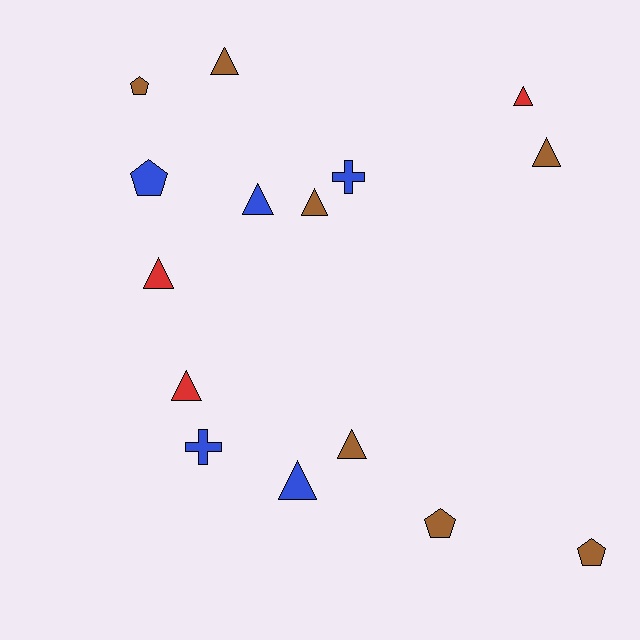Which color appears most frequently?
Brown, with 7 objects.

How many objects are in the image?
There are 15 objects.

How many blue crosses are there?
There are 2 blue crosses.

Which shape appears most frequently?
Triangle, with 9 objects.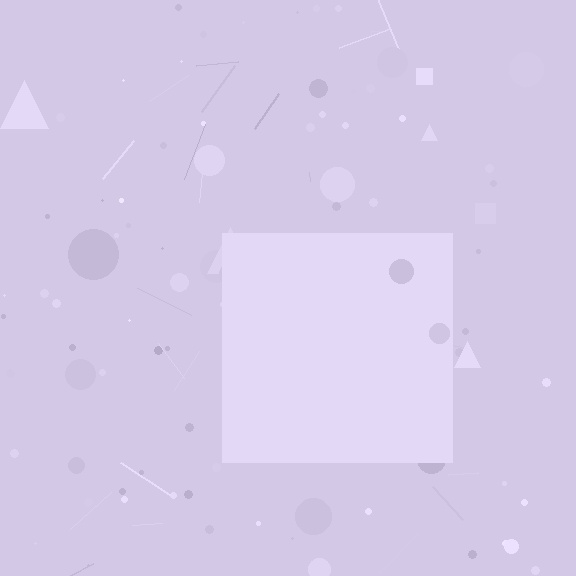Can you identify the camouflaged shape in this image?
The camouflaged shape is a square.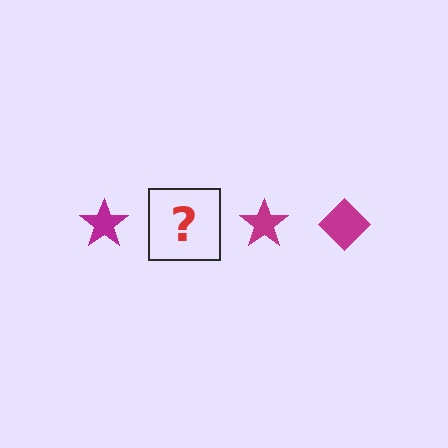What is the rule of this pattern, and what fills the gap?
The rule is that the pattern cycles through star, diamond shapes in magenta. The gap should be filled with a magenta diamond.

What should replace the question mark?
The question mark should be replaced with a magenta diamond.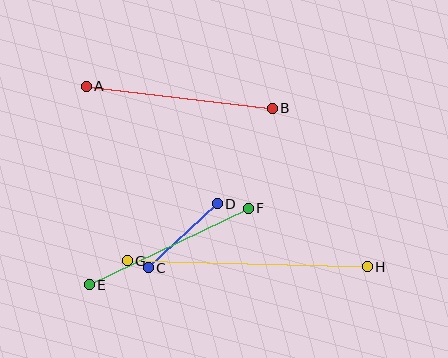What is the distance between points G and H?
The distance is approximately 240 pixels.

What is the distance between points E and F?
The distance is approximately 176 pixels.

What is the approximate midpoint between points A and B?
The midpoint is at approximately (179, 97) pixels.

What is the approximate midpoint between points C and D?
The midpoint is at approximately (183, 236) pixels.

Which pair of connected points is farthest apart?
Points G and H are farthest apart.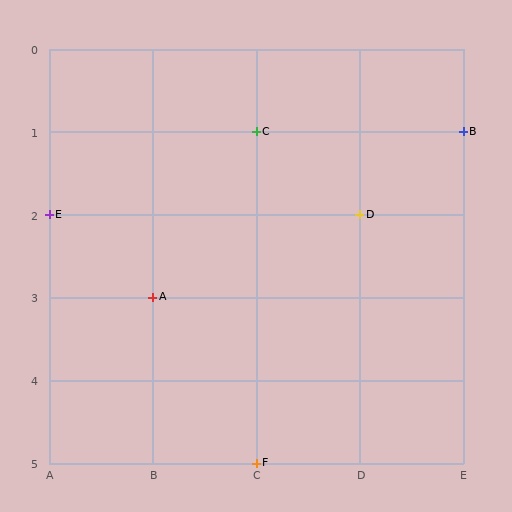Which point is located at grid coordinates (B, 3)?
Point A is at (B, 3).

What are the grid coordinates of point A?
Point A is at grid coordinates (B, 3).